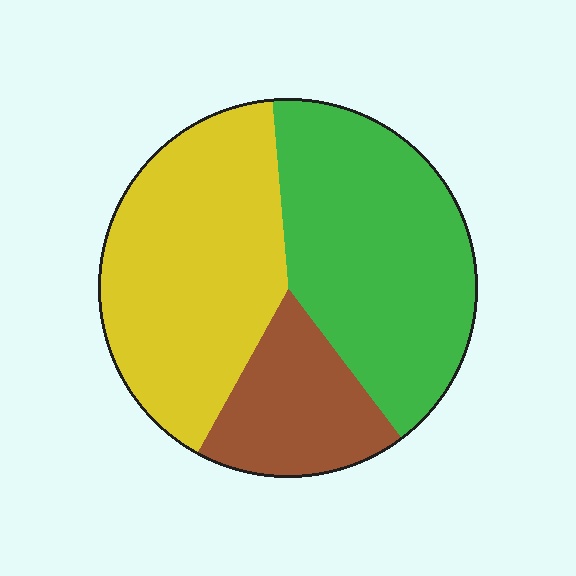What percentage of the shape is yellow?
Yellow takes up about two fifths (2/5) of the shape.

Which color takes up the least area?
Brown, at roughly 20%.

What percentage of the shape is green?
Green covers 41% of the shape.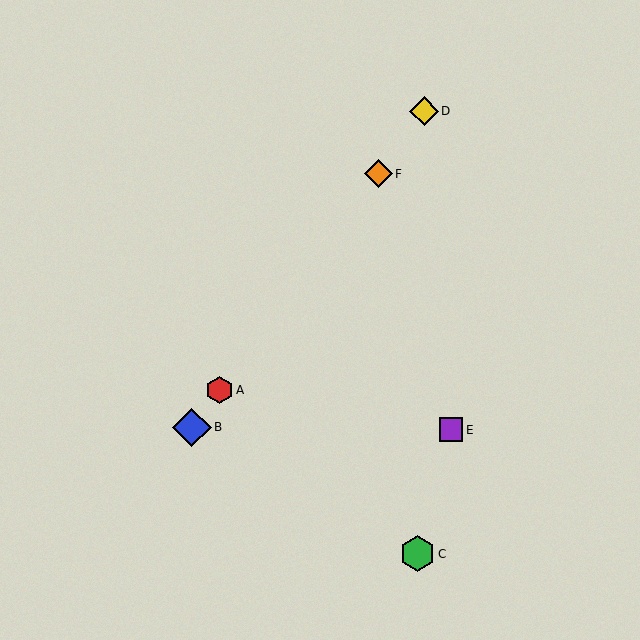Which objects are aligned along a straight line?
Objects A, B, D, F are aligned along a straight line.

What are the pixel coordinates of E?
Object E is at (451, 430).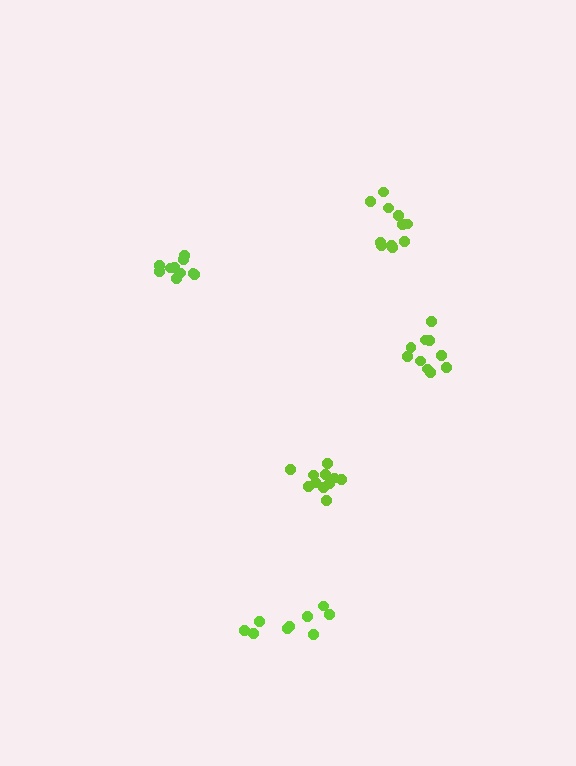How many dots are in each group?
Group 1: 10 dots, Group 2: 9 dots, Group 3: 10 dots, Group 4: 11 dots, Group 5: 11 dots (51 total).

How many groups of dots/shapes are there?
There are 5 groups.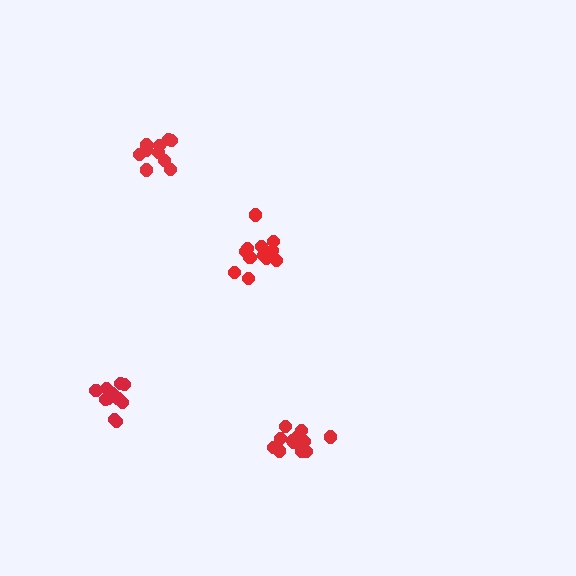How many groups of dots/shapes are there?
There are 4 groups.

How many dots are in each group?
Group 1: 13 dots, Group 2: 12 dots, Group 3: 13 dots, Group 4: 10 dots (48 total).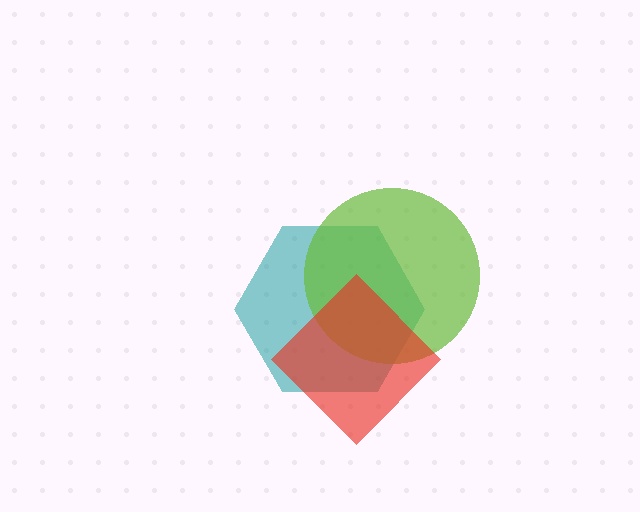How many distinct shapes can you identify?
There are 3 distinct shapes: a teal hexagon, a lime circle, a red diamond.